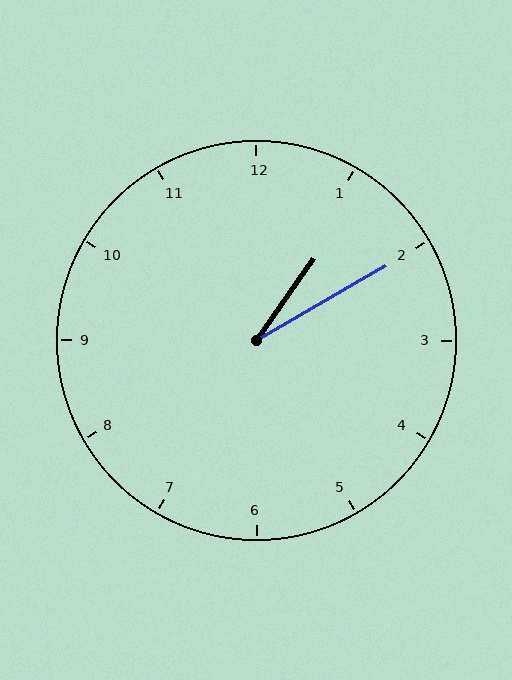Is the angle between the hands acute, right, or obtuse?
It is acute.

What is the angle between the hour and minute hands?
Approximately 25 degrees.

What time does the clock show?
1:10.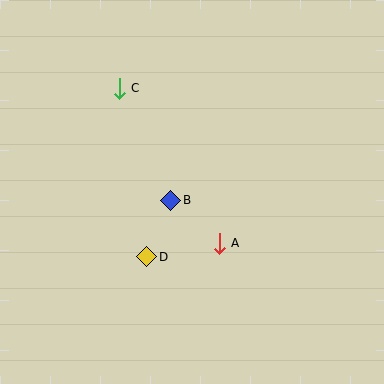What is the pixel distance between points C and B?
The distance between C and B is 123 pixels.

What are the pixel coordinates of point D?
Point D is at (147, 257).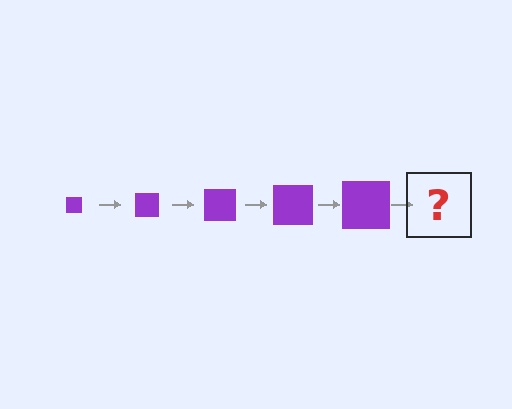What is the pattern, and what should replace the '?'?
The pattern is that the square gets progressively larger each step. The '?' should be a purple square, larger than the previous one.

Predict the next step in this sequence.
The next step is a purple square, larger than the previous one.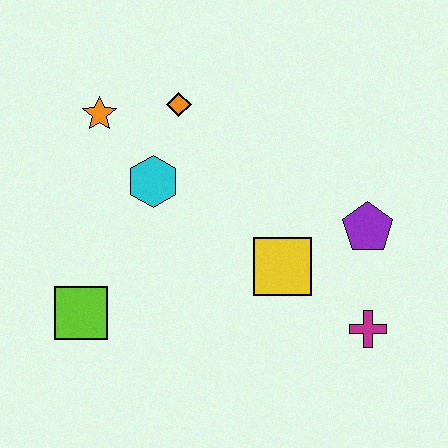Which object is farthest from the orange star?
The magenta cross is farthest from the orange star.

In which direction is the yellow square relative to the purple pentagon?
The yellow square is to the left of the purple pentagon.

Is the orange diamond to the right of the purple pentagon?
No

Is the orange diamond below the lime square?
No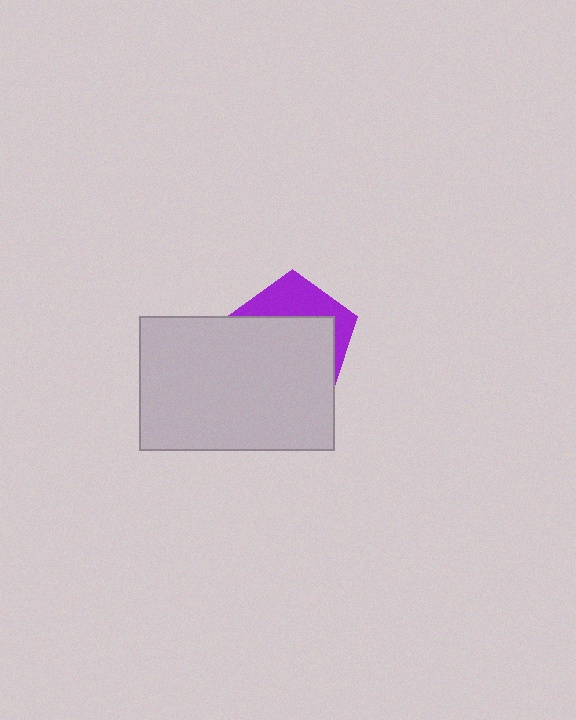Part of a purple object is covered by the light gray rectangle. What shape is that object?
It is a pentagon.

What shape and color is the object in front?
The object in front is a light gray rectangle.